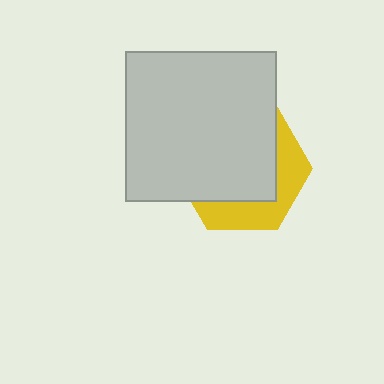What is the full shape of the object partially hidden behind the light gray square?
The partially hidden object is a yellow hexagon.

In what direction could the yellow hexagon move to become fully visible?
The yellow hexagon could move toward the lower-right. That would shift it out from behind the light gray square entirely.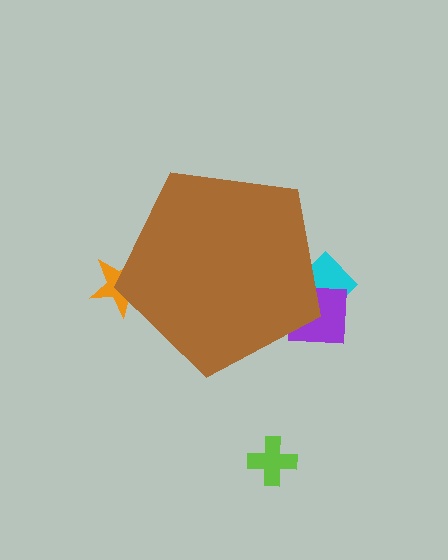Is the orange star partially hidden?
Yes, the orange star is partially hidden behind the brown pentagon.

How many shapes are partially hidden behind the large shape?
3 shapes are partially hidden.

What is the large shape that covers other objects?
A brown pentagon.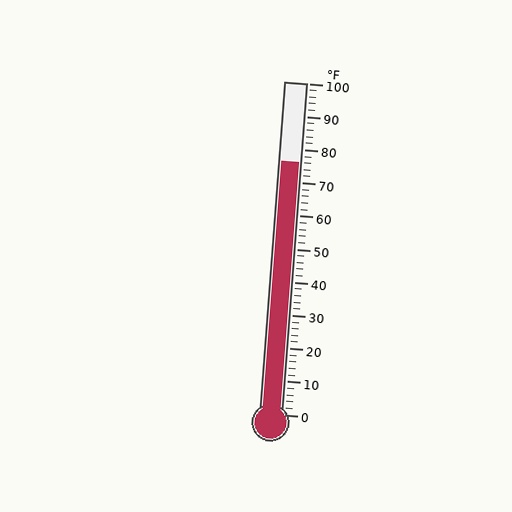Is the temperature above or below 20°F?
The temperature is above 20°F.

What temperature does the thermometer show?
The thermometer shows approximately 76°F.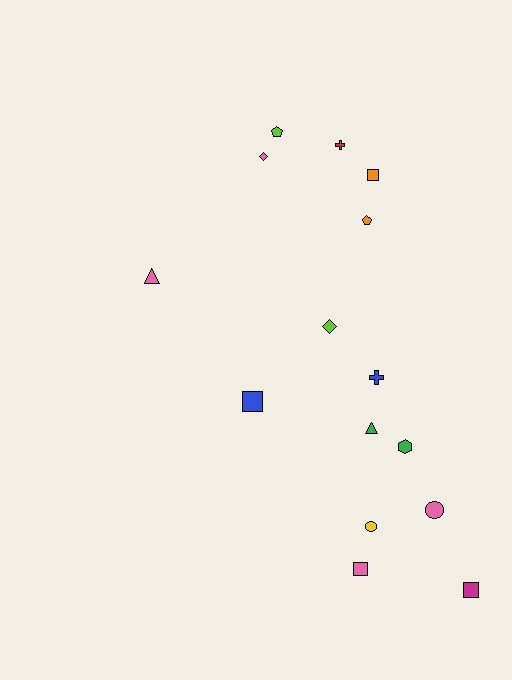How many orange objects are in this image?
There are 2 orange objects.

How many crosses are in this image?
There are 2 crosses.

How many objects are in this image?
There are 15 objects.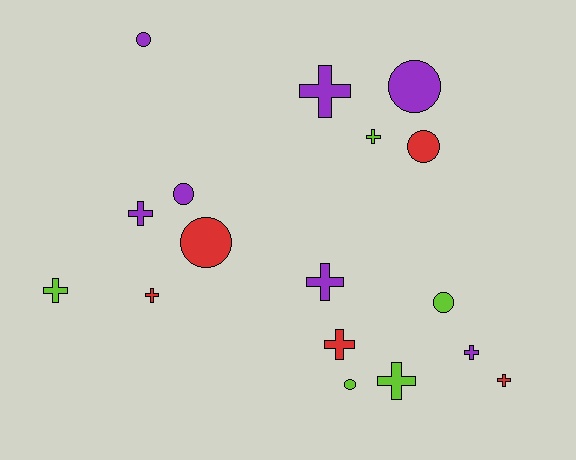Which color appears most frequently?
Purple, with 7 objects.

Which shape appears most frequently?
Cross, with 10 objects.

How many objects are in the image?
There are 17 objects.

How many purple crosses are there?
There are 4 purple crosses.